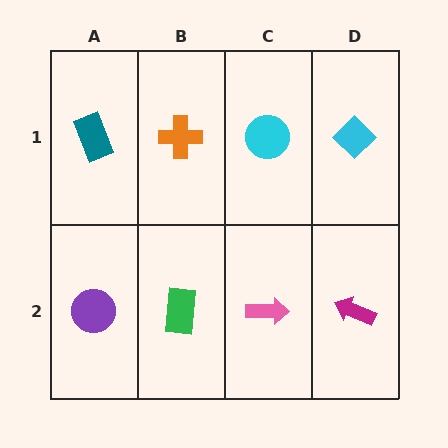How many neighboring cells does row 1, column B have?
3.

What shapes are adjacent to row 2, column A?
A teal rectangle (row 1, column A), a green rectangle (row 2, column B).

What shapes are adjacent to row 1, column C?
A pink arrow (row 2, column C), an orange cross (row 1, column B), a cyan diamond (row 1, column D).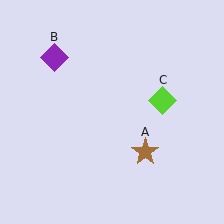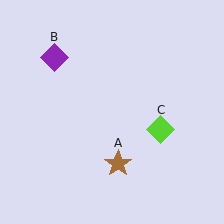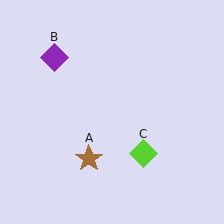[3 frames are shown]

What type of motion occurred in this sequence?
The brown star (object A), lime diamond (object C) rotated clockwise around the center of the scene.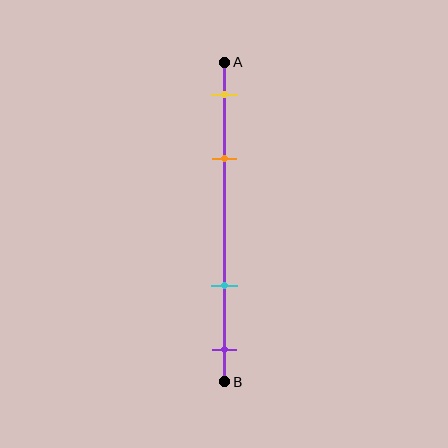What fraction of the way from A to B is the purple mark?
The purple mark is approximately 90% (0.9) of the way from A to B.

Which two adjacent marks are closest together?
The yellow and orange marks are the closest adjacent pair.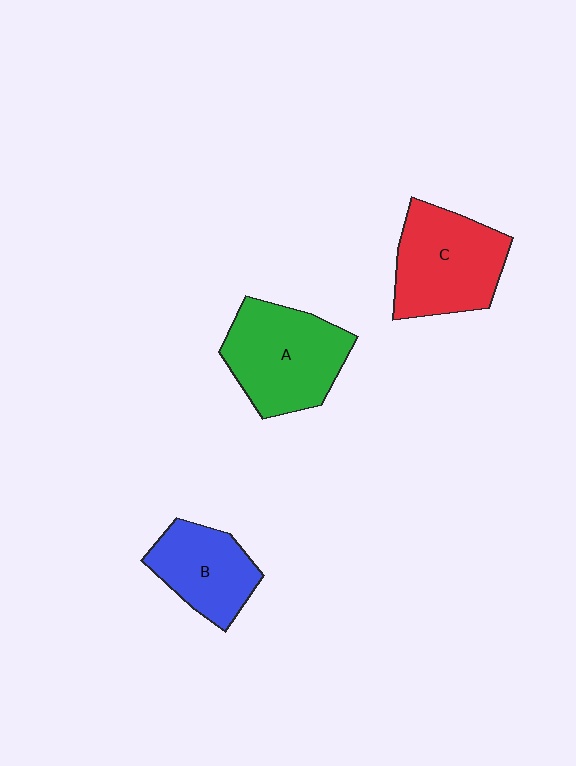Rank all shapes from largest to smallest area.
From largest to smallest: A (green), C (red), B (blue).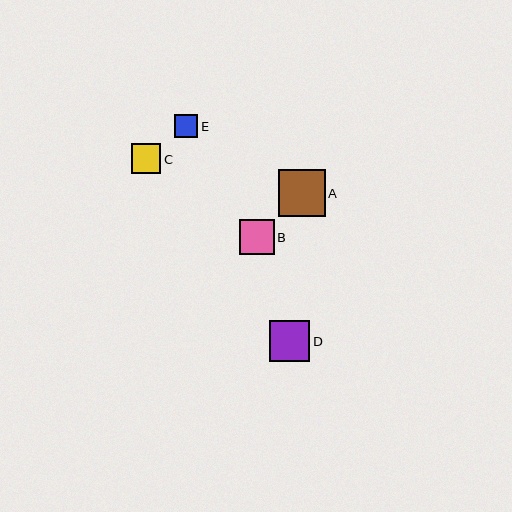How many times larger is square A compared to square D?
Square A is approximately 1.1 times the size of square D.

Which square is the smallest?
Square E is the smallest with a size of approximately 23 pixels.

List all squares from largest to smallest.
From largest to smallest: A, D, B, C, E.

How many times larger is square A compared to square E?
Square A is approximately 2.0 times the size of square E.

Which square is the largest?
Square A is the largest with a size of approximately 47 pixels.